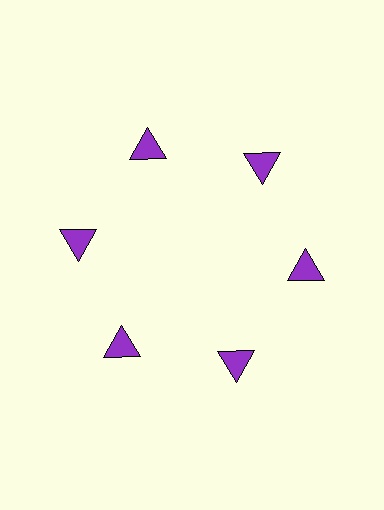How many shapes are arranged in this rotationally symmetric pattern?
There are 6 shapes, arranged in 6 groups of 1.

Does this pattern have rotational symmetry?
Yes, this pattern has 6-fold rotational symmetry. It looks the same after rotating 60 degrees around the center.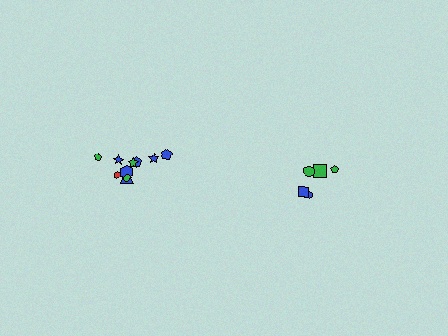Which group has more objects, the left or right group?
The left group.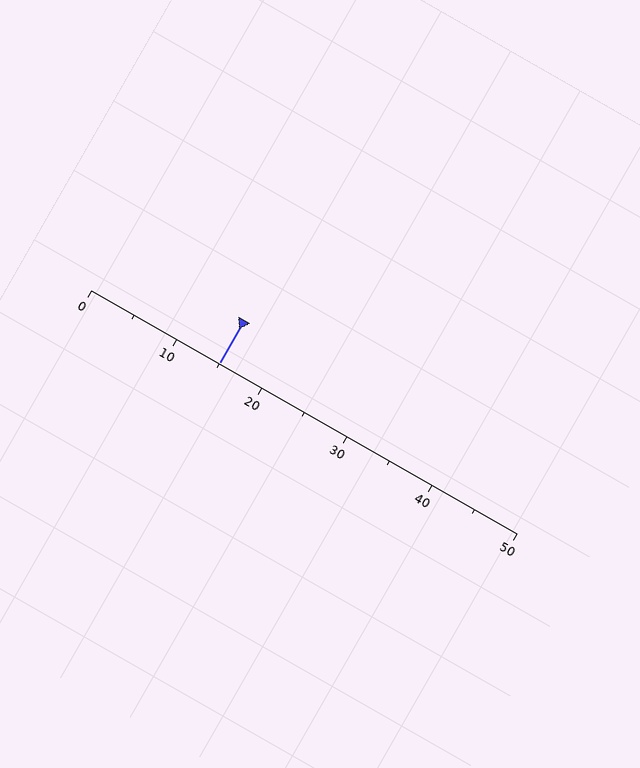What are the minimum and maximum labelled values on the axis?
The axis runs from 0 to 50.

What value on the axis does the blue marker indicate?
The marker indicates approximately 15.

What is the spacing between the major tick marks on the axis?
The major ticks are spaced 10 apart.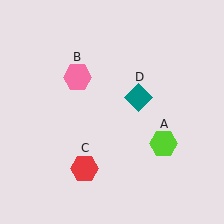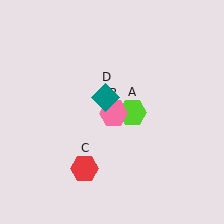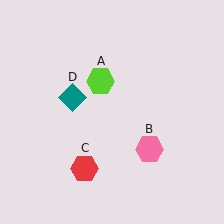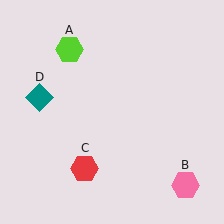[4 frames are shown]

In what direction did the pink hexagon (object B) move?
The pink hexagon (object B) moved down and to the right.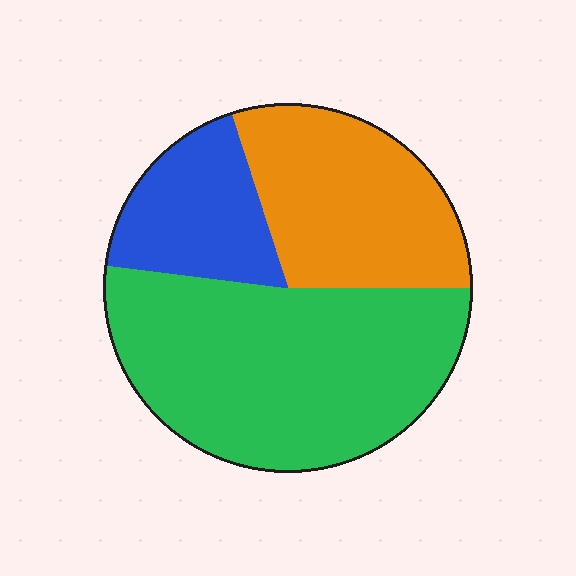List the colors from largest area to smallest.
From largest to smallest: green, orange, blue.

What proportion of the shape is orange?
Orange takes up between a quarter and a half of the shape.